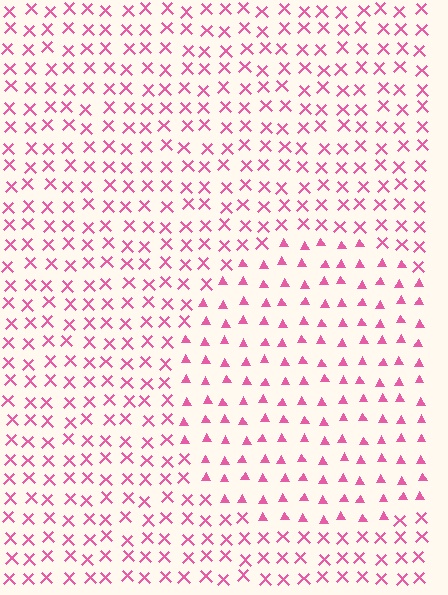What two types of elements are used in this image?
The image uses triangles inside the circle region and X marks outside it.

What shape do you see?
I see a circle.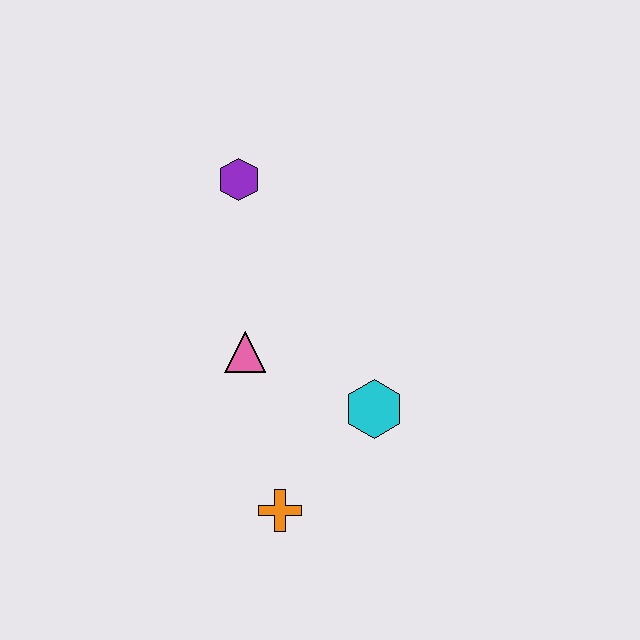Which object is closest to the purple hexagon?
The pink triangle is closest to the purple hexagon.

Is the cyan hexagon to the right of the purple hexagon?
Yes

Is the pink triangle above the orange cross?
Yes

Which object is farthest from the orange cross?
The purple hexagon is farthest from the orange cross.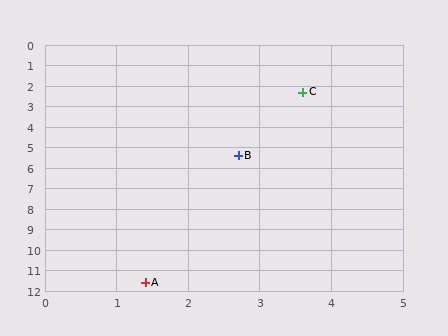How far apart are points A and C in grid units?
Points A and C are about 9.6 grid units apart.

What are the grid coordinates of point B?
Point B is at approximately (2.7, 5.4).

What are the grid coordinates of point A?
Point A is at approximately (1.4, 11.6).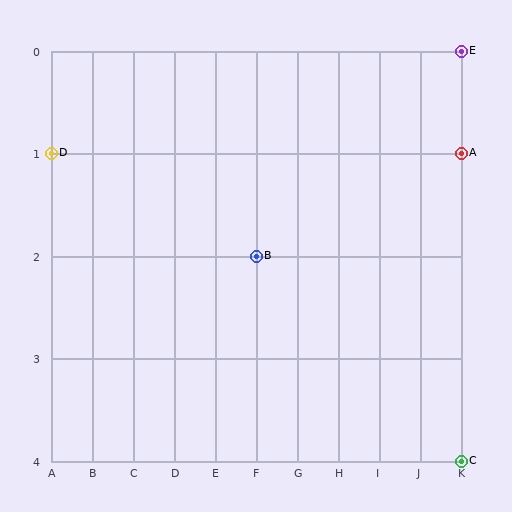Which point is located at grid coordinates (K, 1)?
Point A is at (K, 1).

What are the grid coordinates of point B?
Point B is at grid coordinates (F, 2).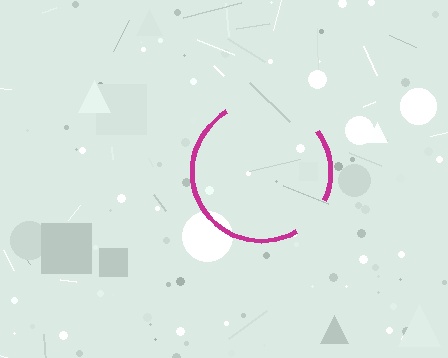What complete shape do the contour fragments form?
The contour fragments form a circle.